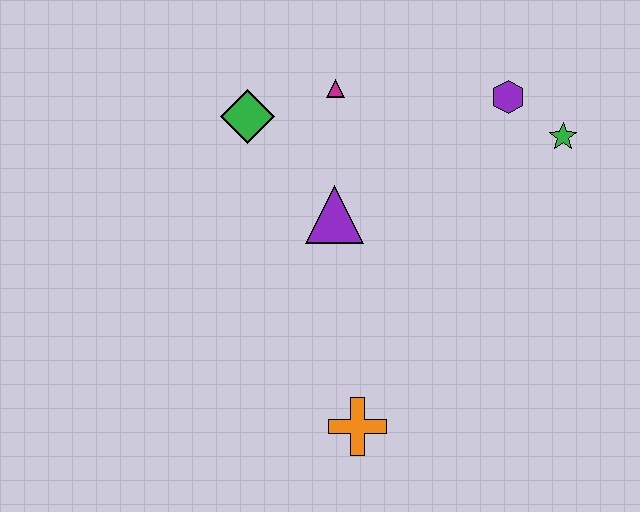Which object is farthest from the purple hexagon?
The orange cross is farthest from the purple hexagon.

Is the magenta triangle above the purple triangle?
Yes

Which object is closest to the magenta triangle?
The green diamond is closest to the magenta triangle.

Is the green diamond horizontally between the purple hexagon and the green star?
No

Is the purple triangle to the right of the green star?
No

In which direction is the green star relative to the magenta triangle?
The green star is to the right of the magenta triangle.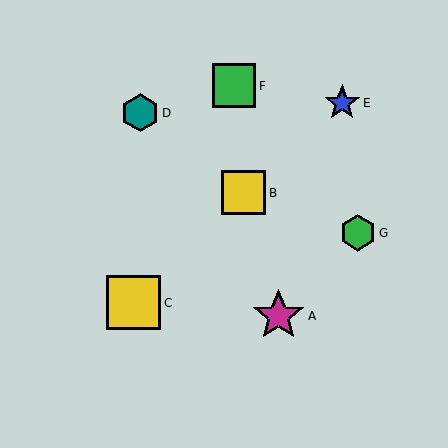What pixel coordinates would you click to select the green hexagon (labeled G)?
Click at (358, 233) to select the green hexagon G.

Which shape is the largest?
The yellow square (labeled C) is the largest.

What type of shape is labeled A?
Shape A is a magenta star.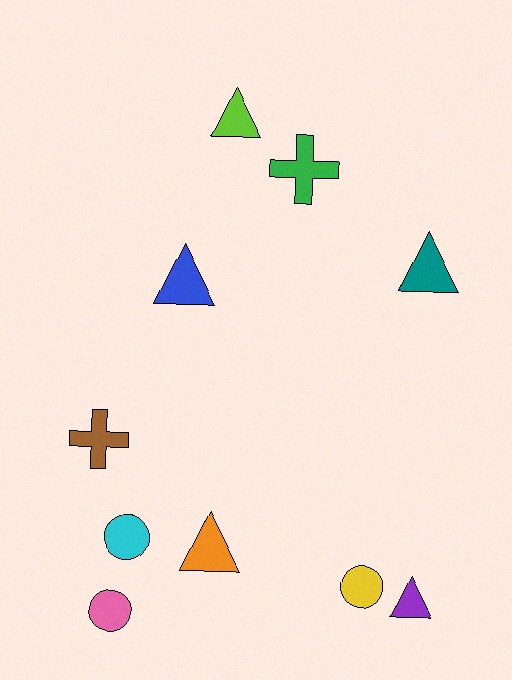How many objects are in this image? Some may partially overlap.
There are 10 objects.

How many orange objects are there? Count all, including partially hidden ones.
There is 1 orange object.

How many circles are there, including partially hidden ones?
There are 3 circles.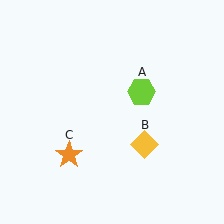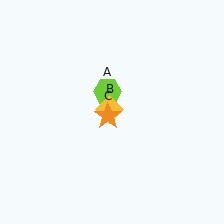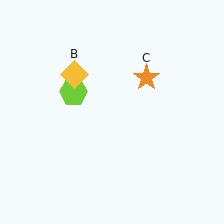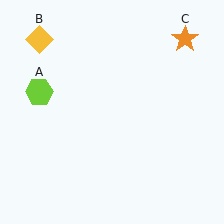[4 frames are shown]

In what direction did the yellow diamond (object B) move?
The yellow diamond (object B) moved up and to the left.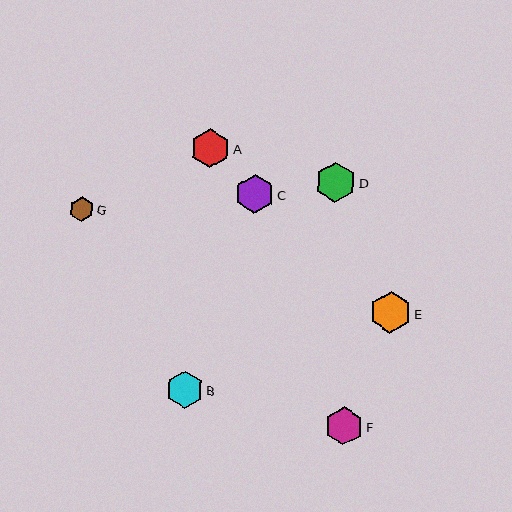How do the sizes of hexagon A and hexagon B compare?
Hexagon A and hexagon B are approximately the same size.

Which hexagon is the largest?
Hexagon E is the largest with a size of approximately 41 pixels.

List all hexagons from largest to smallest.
From largest to smallest: E, D, A, C, F, B, G.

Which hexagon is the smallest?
Hexagon G is the smallest with a size of approximately 25 pixels.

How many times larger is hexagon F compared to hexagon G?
Hexagon F is approximately 1.5 times the size of hexagon G.